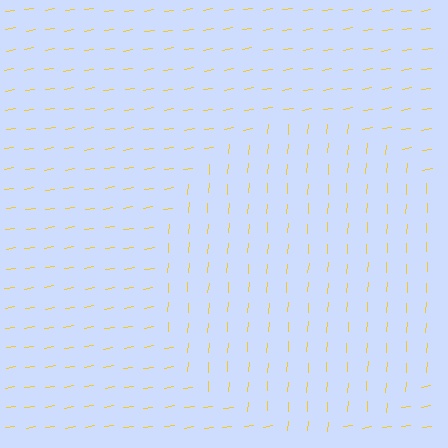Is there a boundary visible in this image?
Yes, there is a texture boundary formed by a change in line orientation.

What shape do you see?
I see a circle.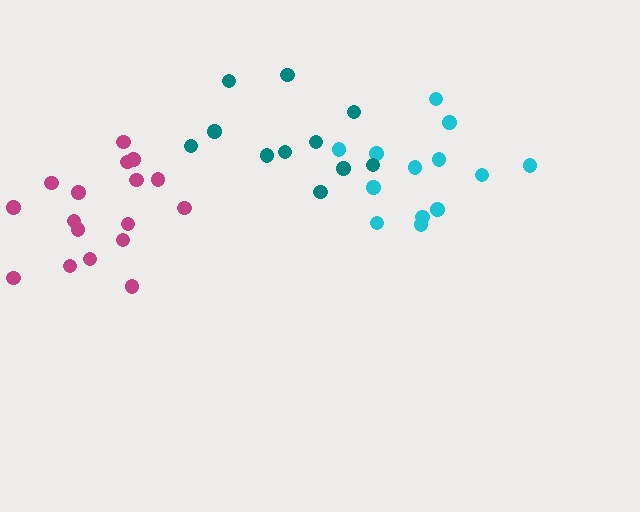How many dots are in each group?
Group 1: 13 dots, Group 2: 11 dots, Group 3: 17 dots (41 total).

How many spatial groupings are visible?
There are 3 spatial groupings.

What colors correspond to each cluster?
The clusters are colored: cyan, teal, magenta.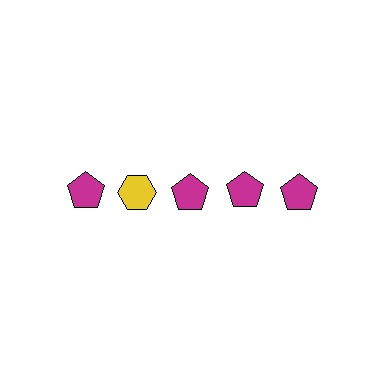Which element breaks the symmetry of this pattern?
The yellow hexagon in the top row, second from left column breaks the symmetry. All other shapes are magenta pentagons.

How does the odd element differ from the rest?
It differs in both color (yellow instead of magenta) and shape (hexagon instead of pentagon).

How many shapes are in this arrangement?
There are 5 shapes arranged in a grid pattern.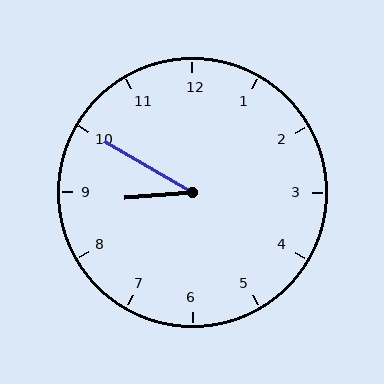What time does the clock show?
8:50.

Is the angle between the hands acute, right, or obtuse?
It is acute.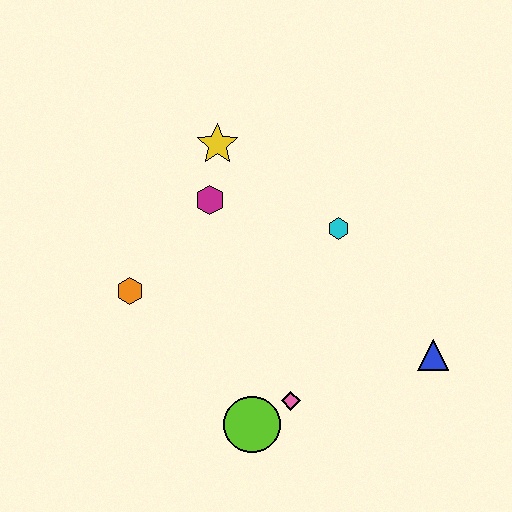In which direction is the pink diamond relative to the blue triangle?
The pink diamond is to the left of the blue triangle.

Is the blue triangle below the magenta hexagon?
Yes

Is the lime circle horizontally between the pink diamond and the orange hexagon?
Yes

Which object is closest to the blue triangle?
The pink diamond is closest to the blue triangle.